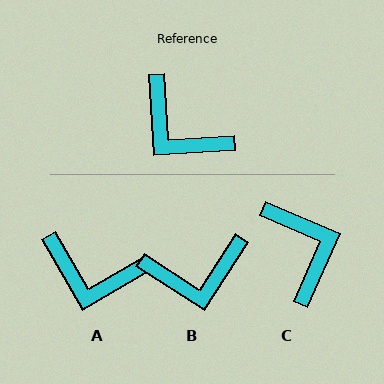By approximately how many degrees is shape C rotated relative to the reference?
Approximately 153 degrees counter-clockwise.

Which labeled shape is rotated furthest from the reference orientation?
C, about 153 degrees away.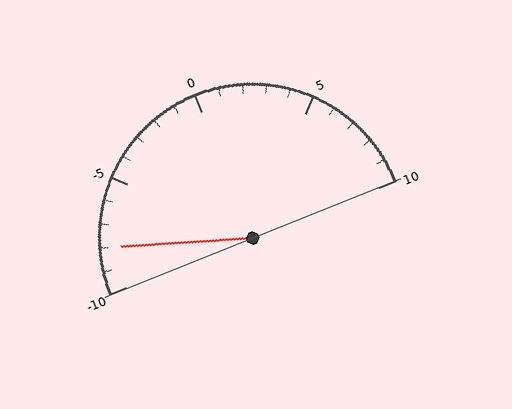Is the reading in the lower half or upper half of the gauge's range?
The reading is in the lower half of the range (-10 to 10).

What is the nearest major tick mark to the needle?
The nearest major tick mark is -10.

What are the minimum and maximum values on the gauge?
The gauge ranges from -10 to 10.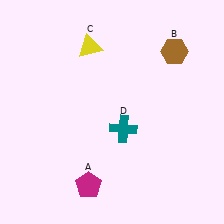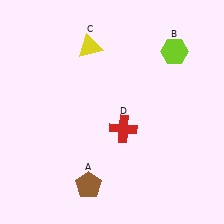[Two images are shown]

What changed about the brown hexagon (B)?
In Image 1, B is brown. In Image 2, it changed to lime.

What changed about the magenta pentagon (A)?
In Image 1, A is magenta. In Image 2, it changed to brown.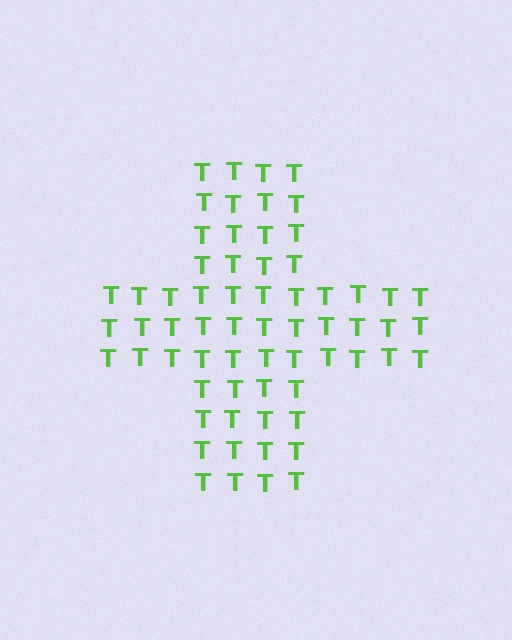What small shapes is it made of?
It is made of small letter T's.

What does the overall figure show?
The overall figure shows a cross.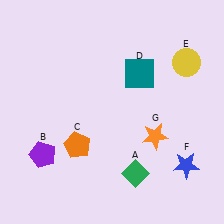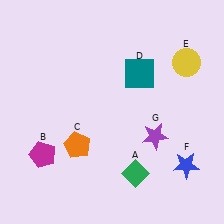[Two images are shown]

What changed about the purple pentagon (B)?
In Image 1, B is purple. In Image 2, it changed to magenta.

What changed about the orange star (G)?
In Image 1, G is orange. In Image 2, it changed to purple.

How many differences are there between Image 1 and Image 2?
There are 2 differences between the two images.